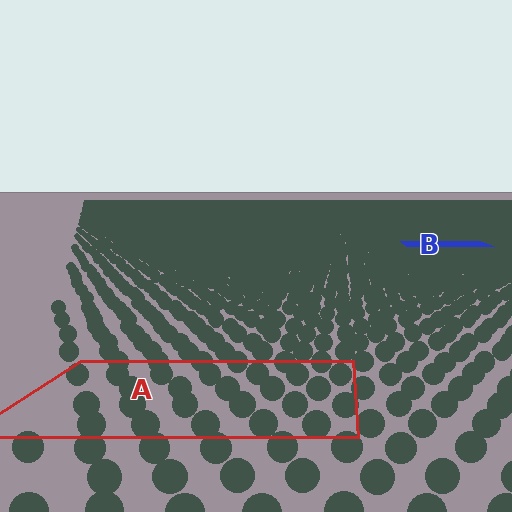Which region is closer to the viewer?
Region A is closer. The texture elements there are larger and more spread out.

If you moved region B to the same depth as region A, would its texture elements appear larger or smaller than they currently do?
They would appear larger. At a closer depth, the same texture elements are projected at a bigger on-screen size.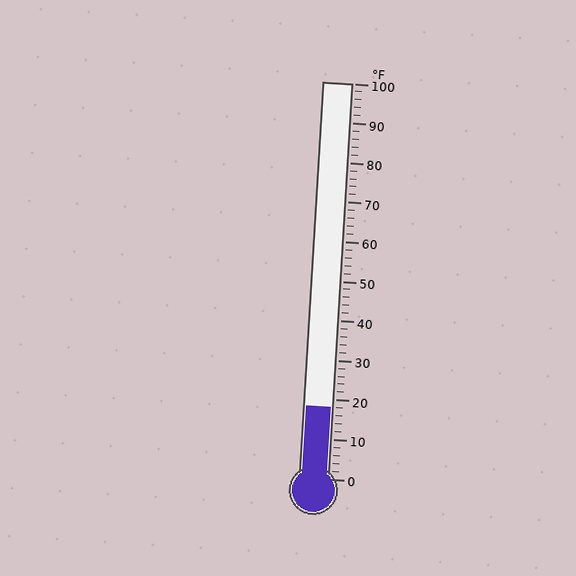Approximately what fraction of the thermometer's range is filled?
The thermometer is filled to approximately 20% of its range.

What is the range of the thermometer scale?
The thermometer scale ranges from 0°F to 100°F.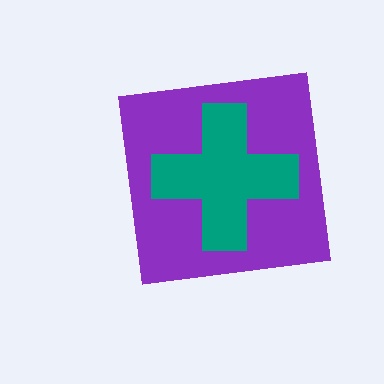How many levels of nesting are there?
2.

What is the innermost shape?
The teal cross.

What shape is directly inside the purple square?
The teal cross.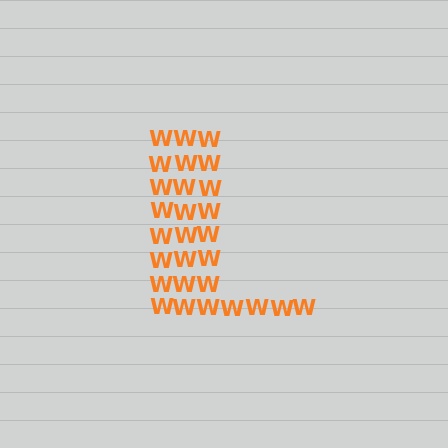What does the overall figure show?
The overall figure shows the letter L.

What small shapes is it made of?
It is made of small letter W's.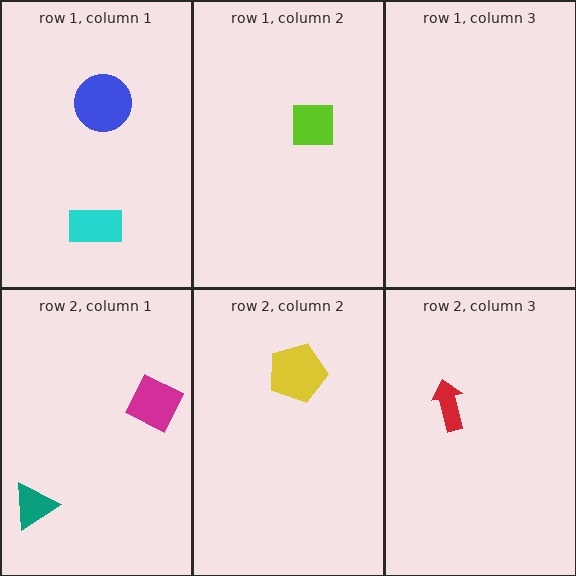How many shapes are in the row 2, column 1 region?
2.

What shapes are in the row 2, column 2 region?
The yellow pentagon.